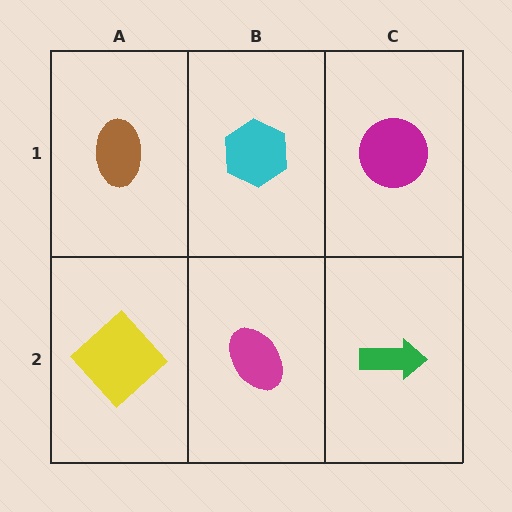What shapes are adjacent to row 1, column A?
A yellow diamond (row 2, column A), a cyan hexagon (row 1, column B).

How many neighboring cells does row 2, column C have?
2.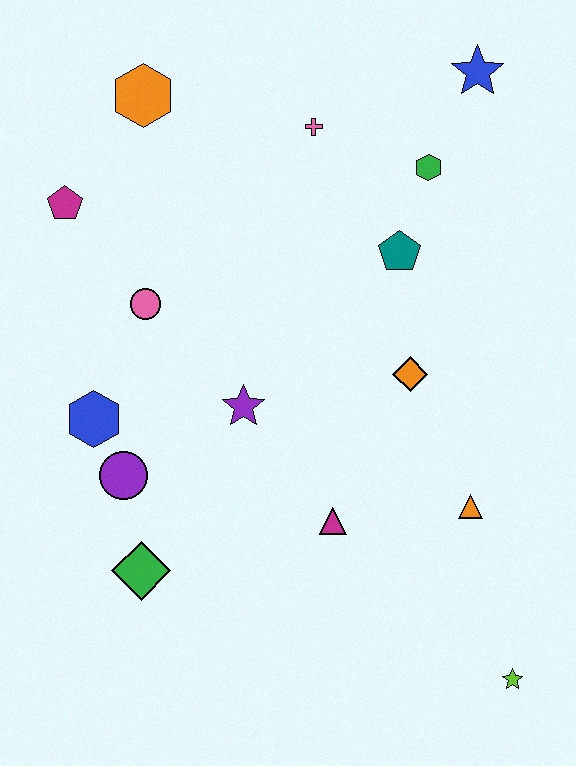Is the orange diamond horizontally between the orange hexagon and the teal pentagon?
No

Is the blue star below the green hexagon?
No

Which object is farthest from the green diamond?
The blue star is farthest from the green diamond.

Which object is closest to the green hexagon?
The teal pentagon is closest to the green hexagon.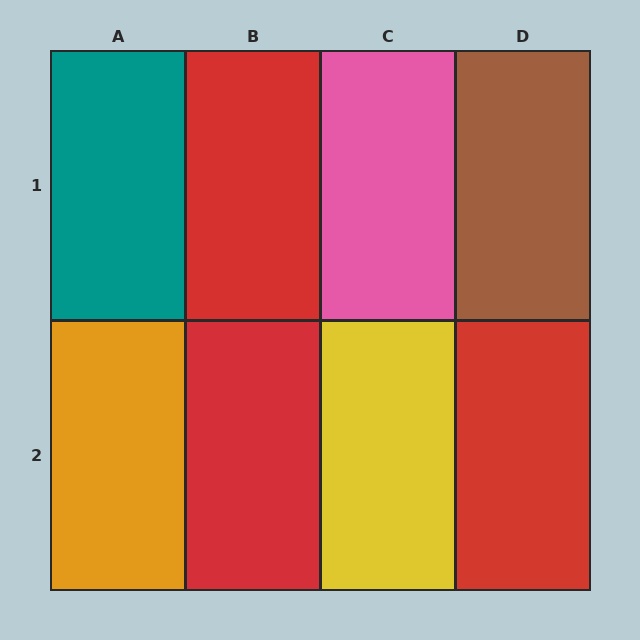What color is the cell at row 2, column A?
Orange.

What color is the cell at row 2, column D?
Red.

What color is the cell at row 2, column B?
Red.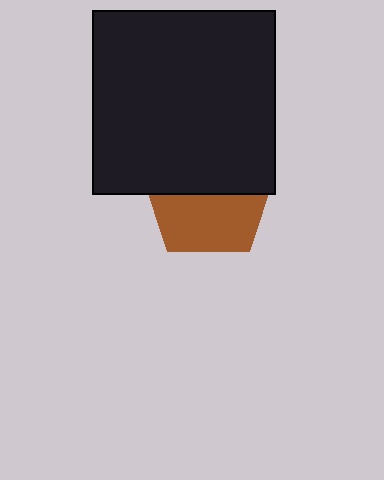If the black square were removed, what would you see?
You would see the complete brown pentagon.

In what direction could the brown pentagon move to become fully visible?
The brown pentagon could move down. That would shift it out from behind the black square entirely.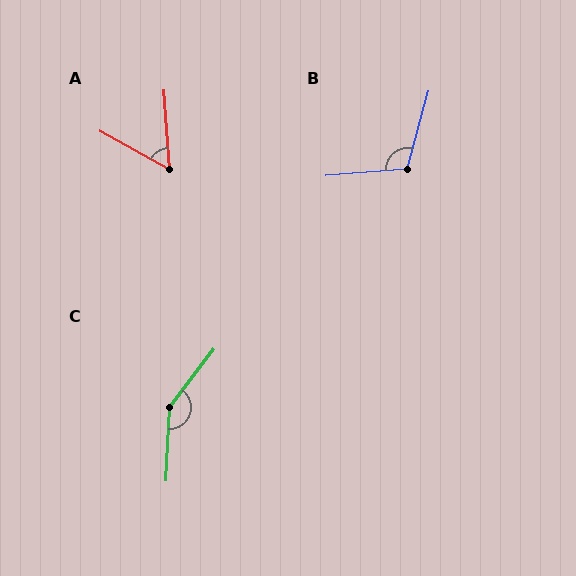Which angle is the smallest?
A, at approximately 57 degrees.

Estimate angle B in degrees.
Approximately 110 degrees.